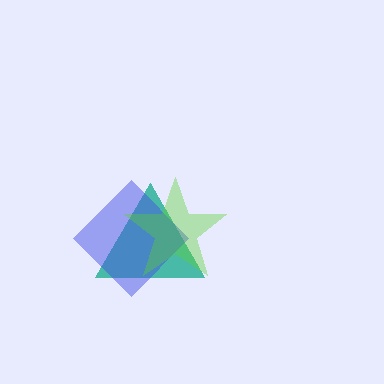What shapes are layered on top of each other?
The layered shapes are: a teal triangle, a blue diamond, a lime star.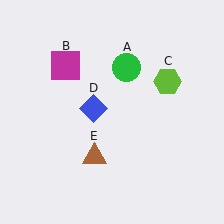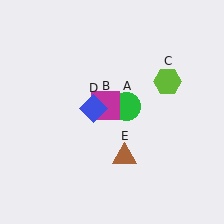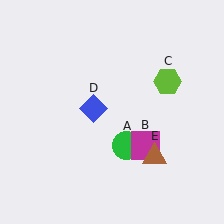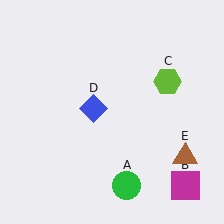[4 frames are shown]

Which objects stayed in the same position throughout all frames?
Lime hexagon (object C) and blue diamond (object D) remained stationary.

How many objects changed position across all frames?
3 objects changed position: green circle (object A), magenta square (object B), brown triangle (object E).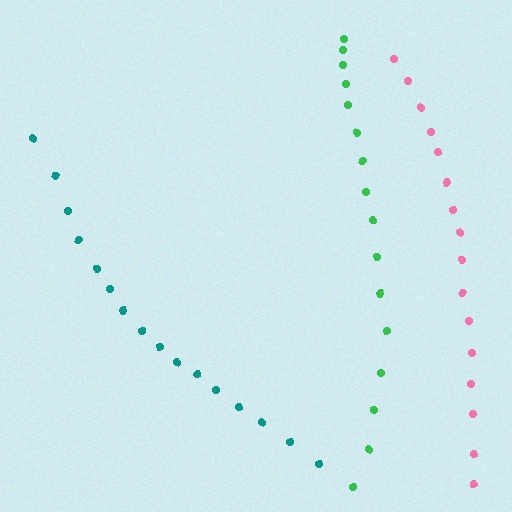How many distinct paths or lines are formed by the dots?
There are 3 distinct paths.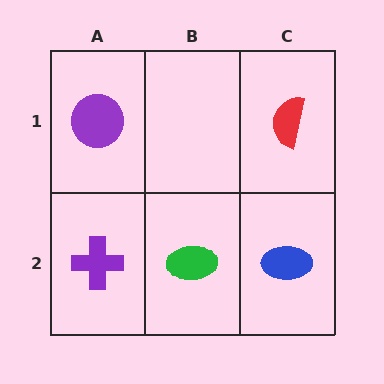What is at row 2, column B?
A green ellipse.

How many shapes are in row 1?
2 shapes.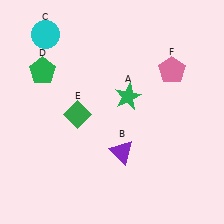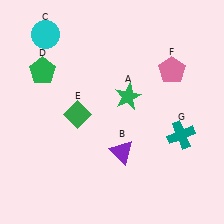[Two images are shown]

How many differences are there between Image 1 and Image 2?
There is 1 difference between the two images.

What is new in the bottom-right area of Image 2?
A teal cross (G) was added in the bottom-right area of Image 2.